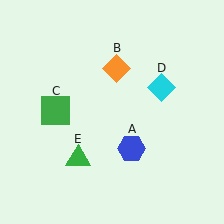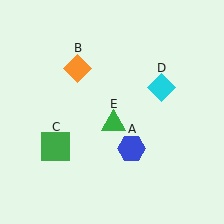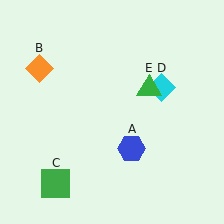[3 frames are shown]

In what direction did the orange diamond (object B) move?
The orange diamond (object B) moved left.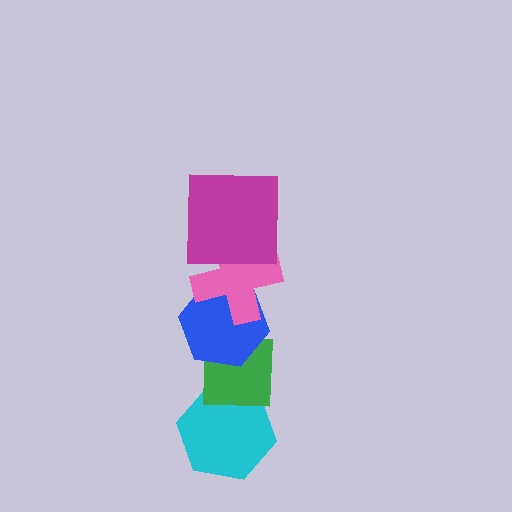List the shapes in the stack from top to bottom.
From top to bottom: the magenta square, the pink cross, the blue hexagon, the green square, the cyan hexagon.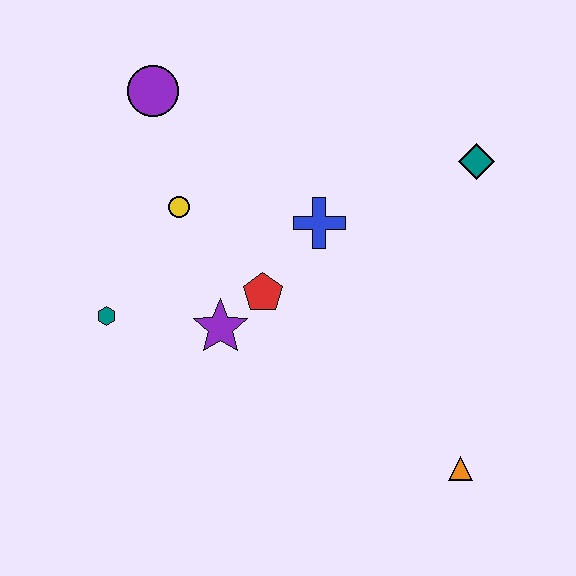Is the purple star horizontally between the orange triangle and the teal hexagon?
Yes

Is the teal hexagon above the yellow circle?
No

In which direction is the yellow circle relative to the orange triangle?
The yellow circle is to the left of the orange triangle.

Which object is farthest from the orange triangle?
The purple circle is farthest from the orange triangle.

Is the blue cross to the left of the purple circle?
No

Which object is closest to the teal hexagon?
The purple star is closest to the teal hexagon.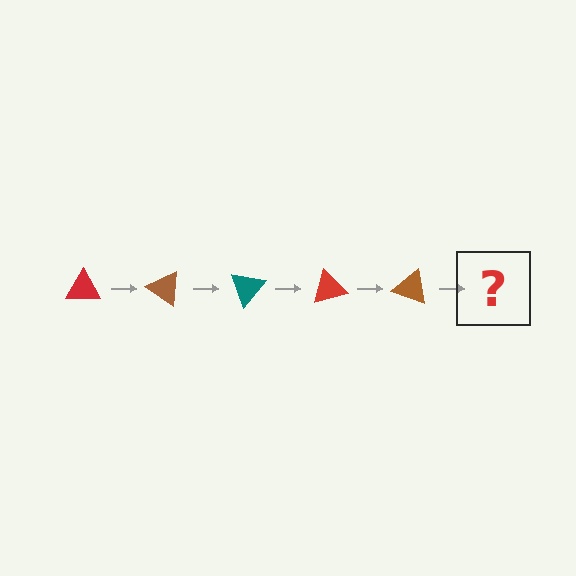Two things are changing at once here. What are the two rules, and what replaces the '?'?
The two rules are that it rotates 35 degrees each step and the color cycles through red, brown, and teal. The '?' should be a teal triangle, rotated 175 degrees from the start.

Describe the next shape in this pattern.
It should be a teal triangle, rotated 175 degrees from the start.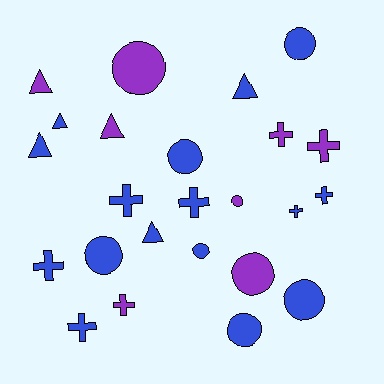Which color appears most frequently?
Blue, with 16 objects.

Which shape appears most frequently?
Cross, with 9 objects.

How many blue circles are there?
There are 6 blue circles.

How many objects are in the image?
There are 24 objects.